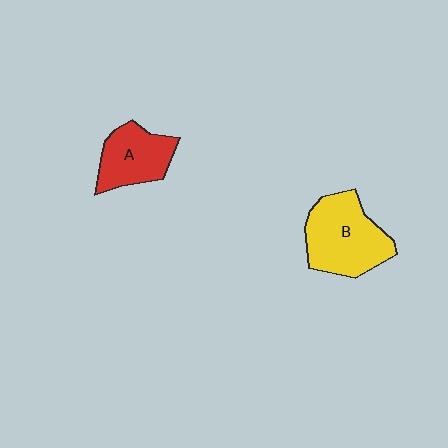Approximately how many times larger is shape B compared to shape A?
Approximately 1.4 times.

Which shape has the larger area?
Shape B (yellow).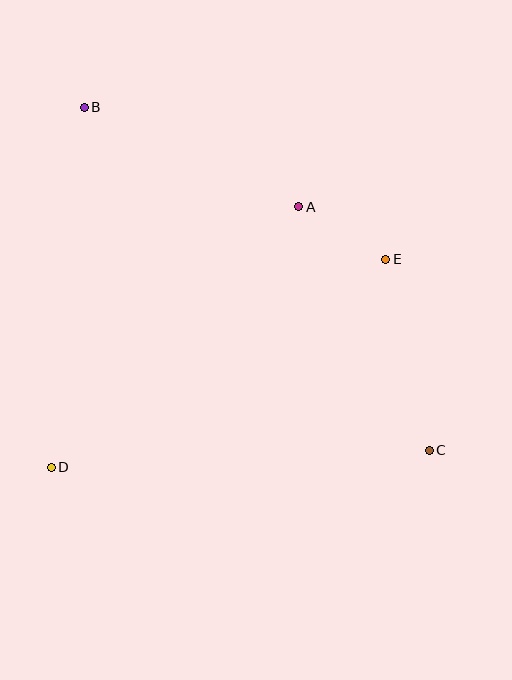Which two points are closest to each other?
Points A and E are closest to each other.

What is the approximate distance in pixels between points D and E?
The distance between D and E is approximately 394 pixels.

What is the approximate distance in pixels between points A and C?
The distance between A and C is approximately 276 pixels.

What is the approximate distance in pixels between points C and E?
The distance between C and E is approximately 196 pixels.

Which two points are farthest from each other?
Points B and C are farthest from each other.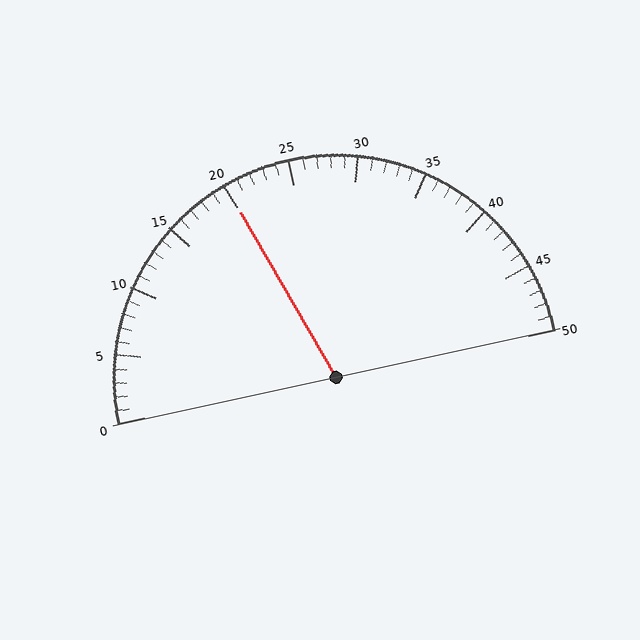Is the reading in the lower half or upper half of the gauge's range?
The reading is in the lower half of the range (0 to 50).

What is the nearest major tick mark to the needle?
The nearest major tick mark is 20.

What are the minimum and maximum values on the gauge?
The gauge ranges from 0 to 50.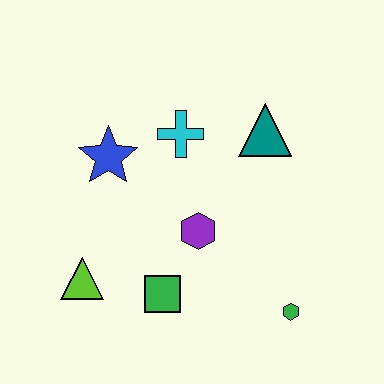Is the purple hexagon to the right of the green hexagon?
No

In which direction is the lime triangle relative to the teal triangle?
The lime triangle is to the left of the teal triangle.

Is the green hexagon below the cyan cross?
Yes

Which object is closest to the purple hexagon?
The green square is closest to the purple hexagon.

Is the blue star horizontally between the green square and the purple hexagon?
No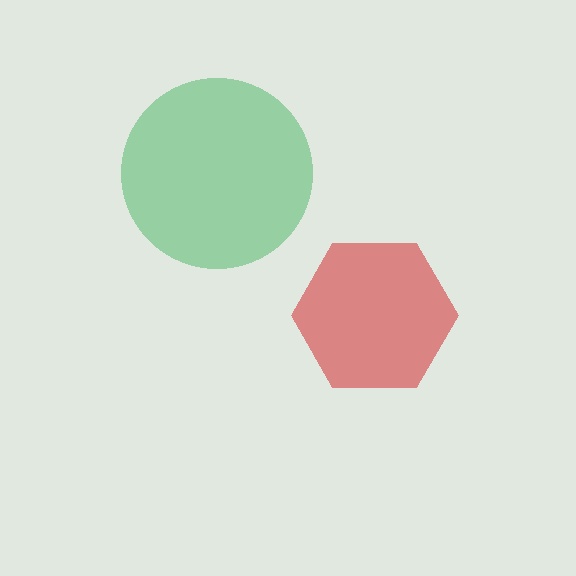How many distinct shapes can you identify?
There are 2 distinct shapes: a green circle, a red hexagon.